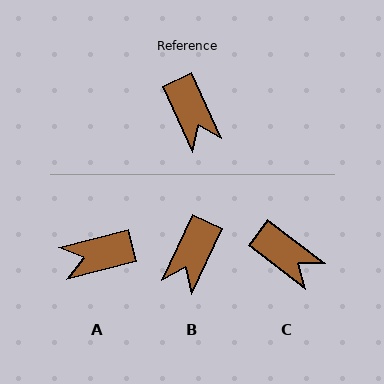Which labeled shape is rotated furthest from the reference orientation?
A, about 100 degrees away.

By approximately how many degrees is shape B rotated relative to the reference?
Approximately 50 degrees clockwise.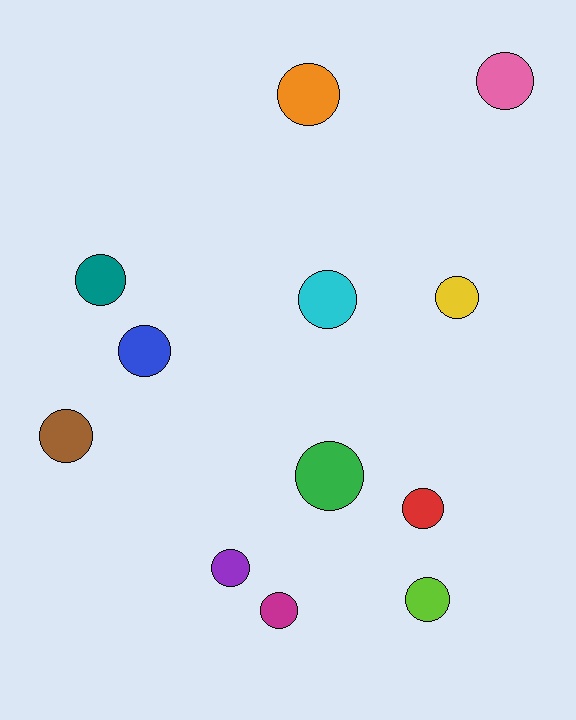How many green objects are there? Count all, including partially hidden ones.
There is 1 green object.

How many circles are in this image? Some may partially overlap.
There are 12 circles.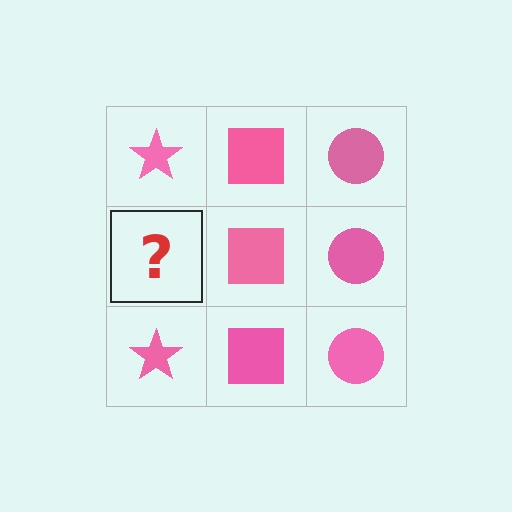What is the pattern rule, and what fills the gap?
The rule is that each column has a consistent shape. The gap should be filled with a pink star.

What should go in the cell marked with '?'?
The missing cell should contain a pink star.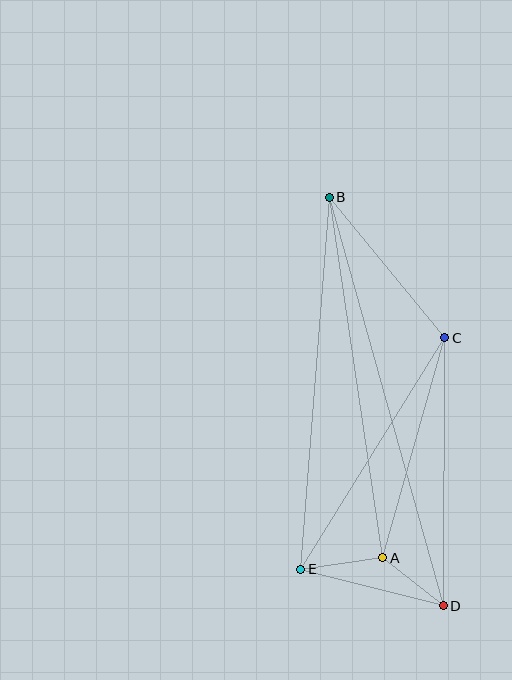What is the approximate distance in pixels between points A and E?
The distance between A and E is approximately 83 pixels.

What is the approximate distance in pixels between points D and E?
The distance between D and E is approximately 147 pixels.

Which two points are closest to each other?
Points A and D are closest to each other.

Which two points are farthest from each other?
Points B and D are farthest from each other.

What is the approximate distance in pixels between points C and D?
The distance between C and D is approximately 268 pixels.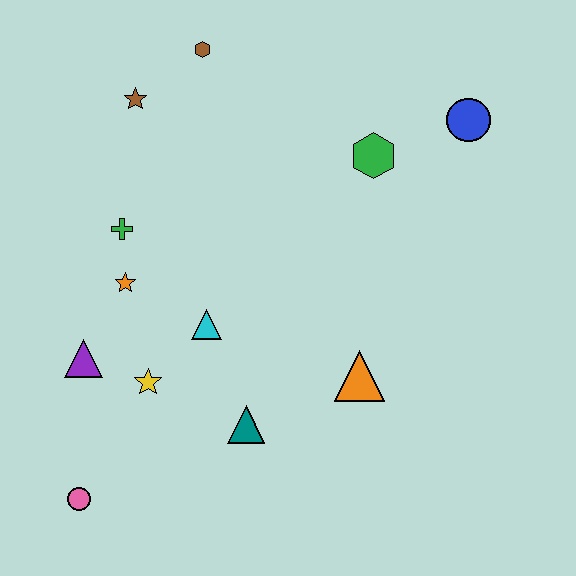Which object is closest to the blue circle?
The green hexagon is closest to the blue circle.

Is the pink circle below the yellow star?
Yes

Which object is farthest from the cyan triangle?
The blue circle is farthest from the cyan triangle.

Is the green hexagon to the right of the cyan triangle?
Yes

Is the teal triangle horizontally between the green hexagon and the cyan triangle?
Yes